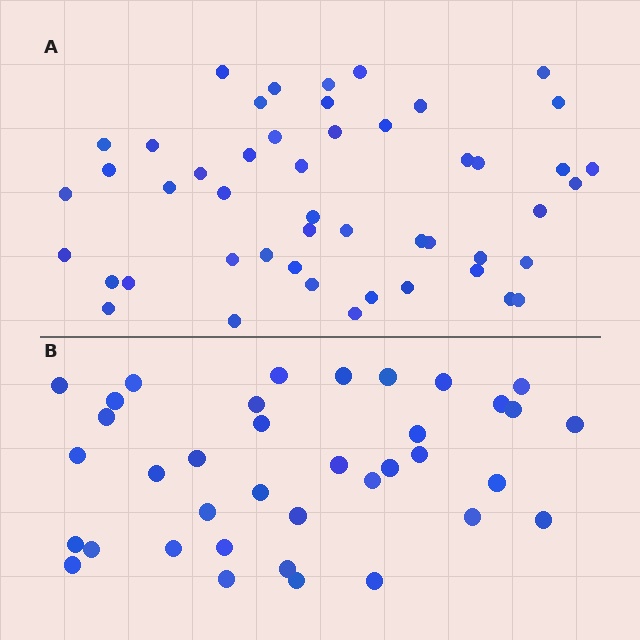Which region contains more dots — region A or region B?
Region A (the top region) has more dots.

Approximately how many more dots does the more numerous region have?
Region A has roughly 12 or so more dots than region B.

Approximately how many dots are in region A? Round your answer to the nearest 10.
About 50 dots. (The exact count is 49, which rounds to 50.)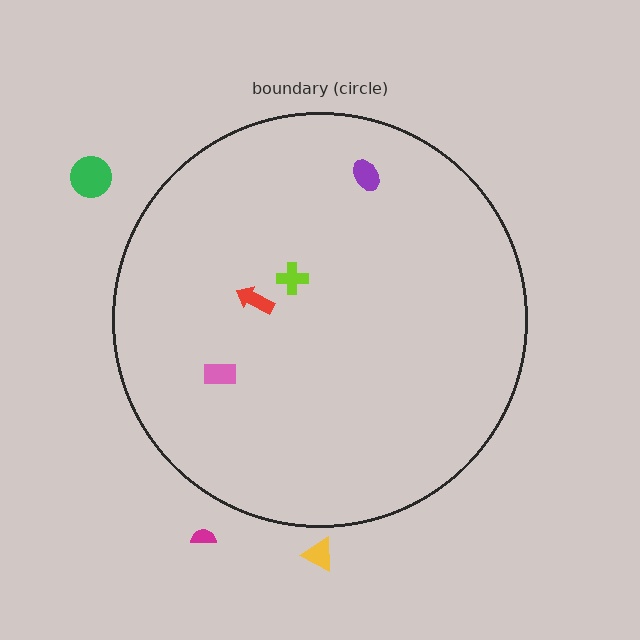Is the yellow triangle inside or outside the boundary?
Outside.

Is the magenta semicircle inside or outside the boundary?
Outside.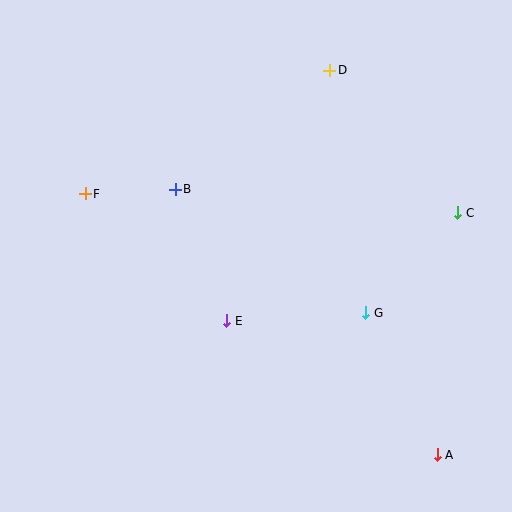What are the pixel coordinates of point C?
Point C is at (458, 213).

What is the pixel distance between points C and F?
The distance between C and F is 373 pixels.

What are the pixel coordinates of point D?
Point D is at (330, 70).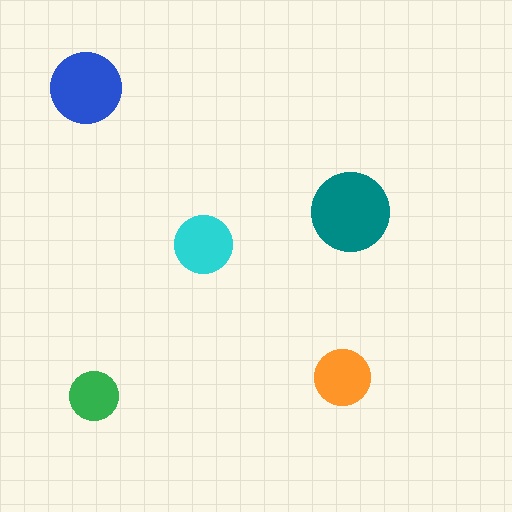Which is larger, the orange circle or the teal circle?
The teal one.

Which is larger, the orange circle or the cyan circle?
The cyan one.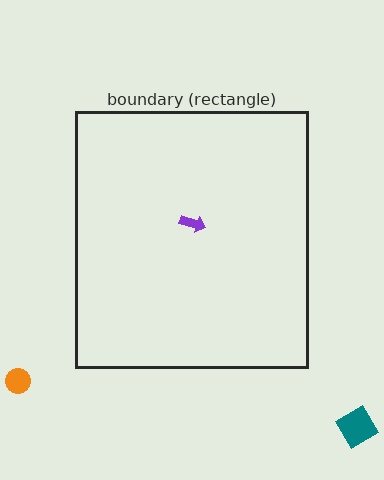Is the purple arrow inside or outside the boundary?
Inside.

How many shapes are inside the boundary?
1 inside, 2 outside.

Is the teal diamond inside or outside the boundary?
Outside.